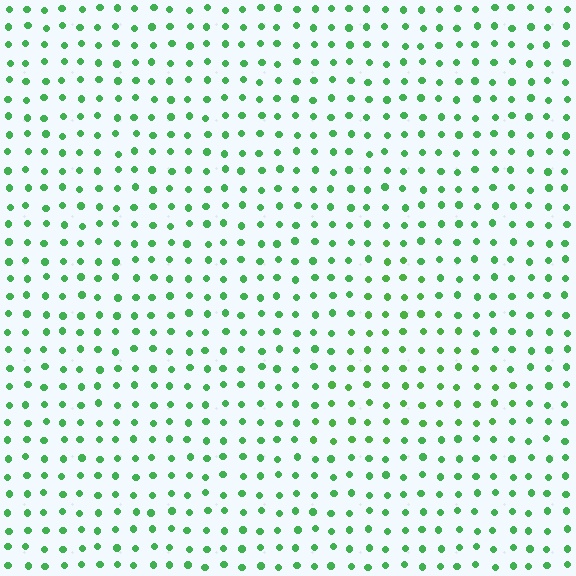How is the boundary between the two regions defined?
The boundary is defined purely by a slight shift in hue (about 13 degrees). Spacing, size, and orientation are identical on both sides.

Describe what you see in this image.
The image is filled with small green elements in a uniform arrangement. A triangle-shaped region is visible where the elements are tinted to a slightly different hue, forming a subtle color boundary.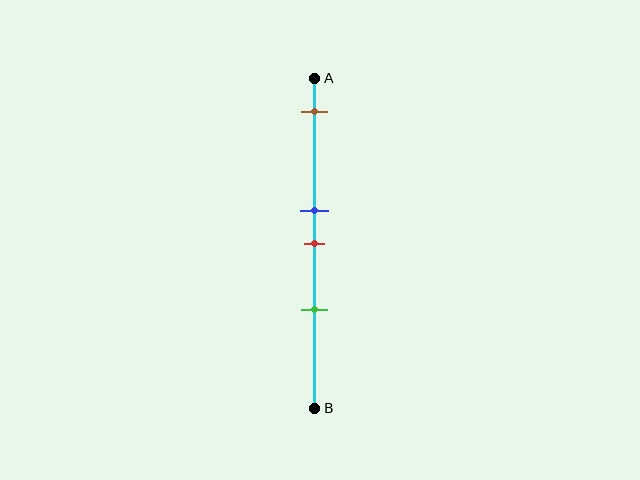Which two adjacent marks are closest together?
The blue and red marks are the closest adjacent pair.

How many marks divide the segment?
There are 4 marks dividing the segment.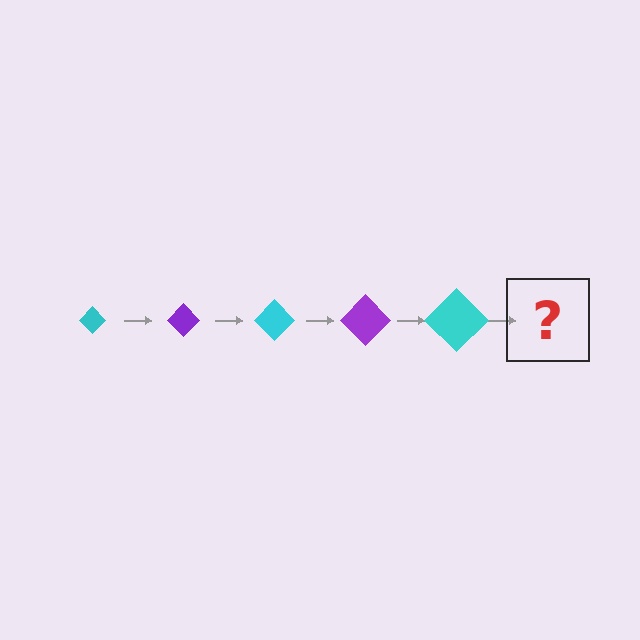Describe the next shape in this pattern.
It should be a purple diamond, larger than the previous one.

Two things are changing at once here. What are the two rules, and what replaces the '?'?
The two rules are that the diamond grows larger each step and the color cycles through cyan and purple. The '?' should be a purple diamond, larger than the previous one.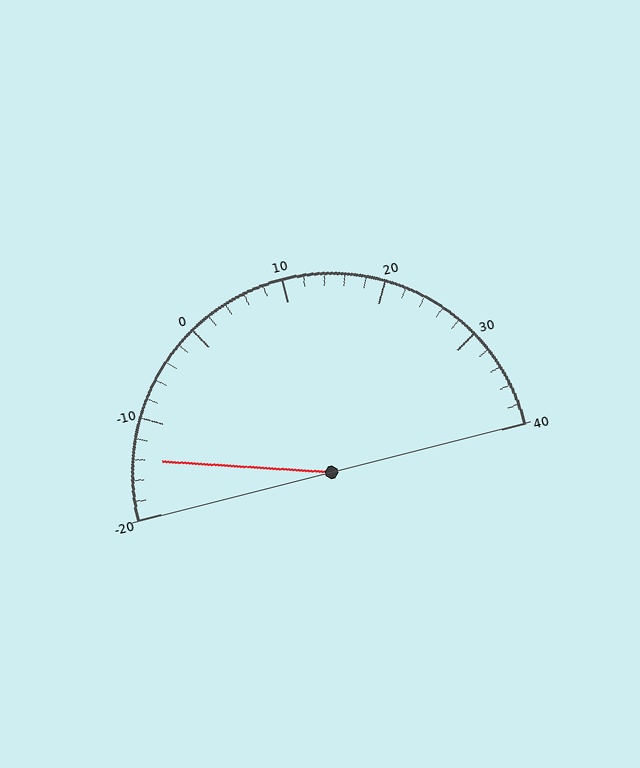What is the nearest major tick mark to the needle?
The nearest major tick mark is -10.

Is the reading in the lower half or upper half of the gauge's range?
The reading is in the lower half of the range (-20 to 40).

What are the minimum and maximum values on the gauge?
The gauge ranges from -20 to 40.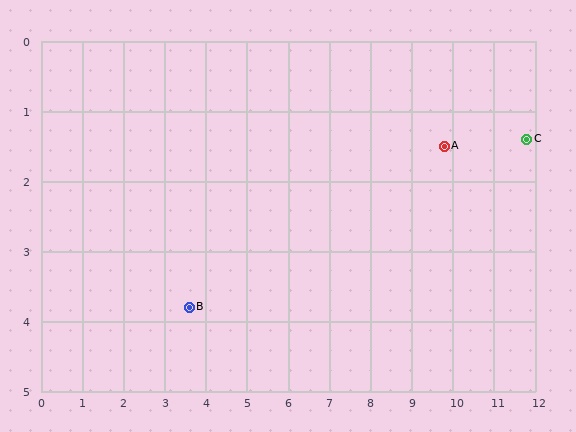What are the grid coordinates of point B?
Point B is at approximately (3.6, 3.8).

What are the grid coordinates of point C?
Point C is at approximately (11.8, 1.4).